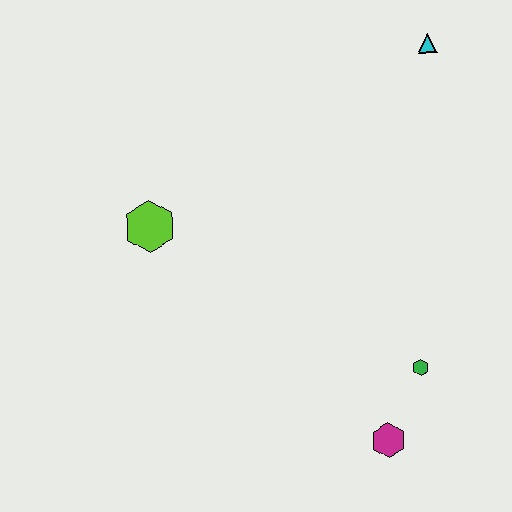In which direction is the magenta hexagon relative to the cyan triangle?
The magenta hexagon is below the cyan triangle.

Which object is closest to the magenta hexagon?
The green hexagon is closest to the magenta hexagon.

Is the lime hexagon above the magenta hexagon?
Yes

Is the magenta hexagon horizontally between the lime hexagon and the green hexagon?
Yes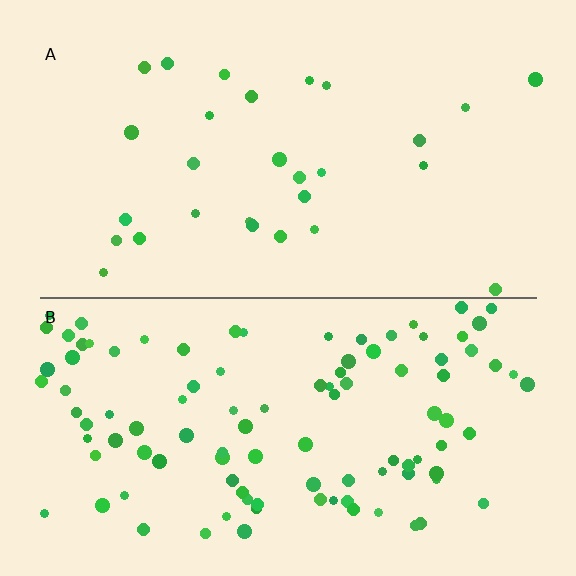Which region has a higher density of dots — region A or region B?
B (the bottom).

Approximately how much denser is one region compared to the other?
Approximately 3.7× — region B over region A.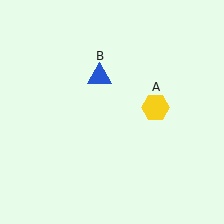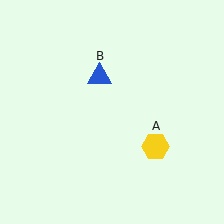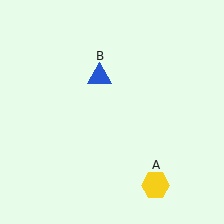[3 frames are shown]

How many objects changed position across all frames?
1 object changed position: yellow hexagon (object A).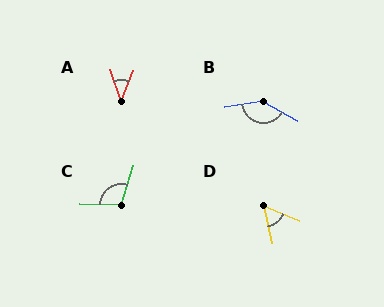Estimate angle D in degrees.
Approximately 55 degrees.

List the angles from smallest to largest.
A (40°), D (55°), C (106°), B (144°).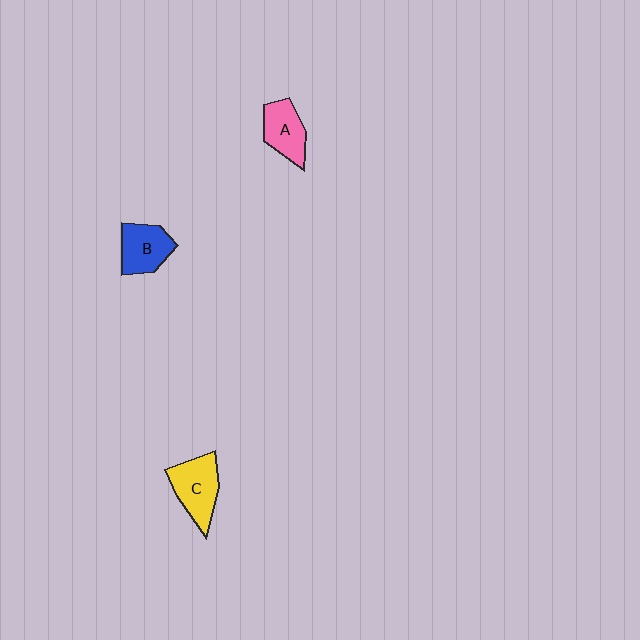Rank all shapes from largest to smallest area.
From largest to smallest: C (yellow), B (blue), A (pink).